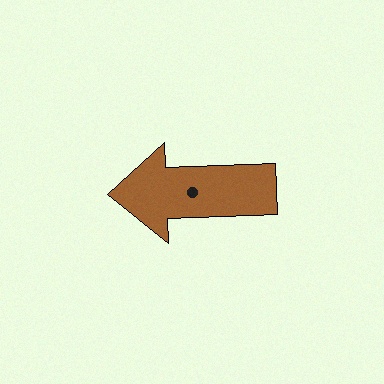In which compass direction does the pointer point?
West.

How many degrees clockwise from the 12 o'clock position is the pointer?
Approximately 268 degrees.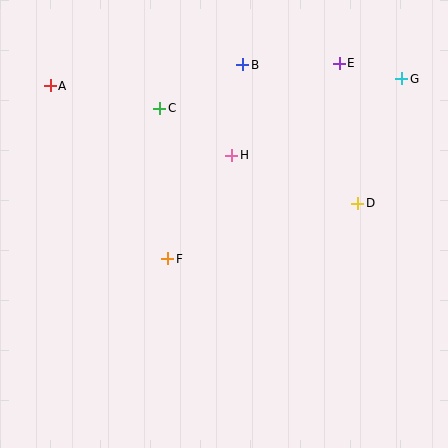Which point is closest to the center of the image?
Point F at (168, 259) is closest to the center.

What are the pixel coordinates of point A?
Point A is at (50, 86).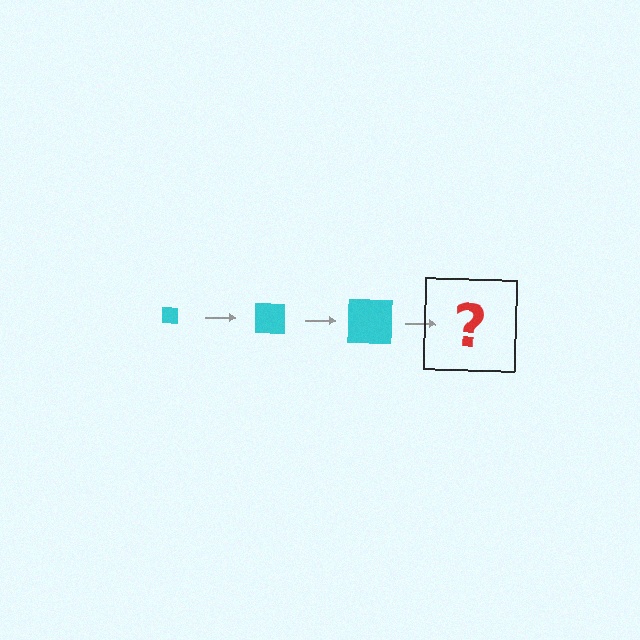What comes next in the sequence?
The next element should be a cyan square, larger than the previous one.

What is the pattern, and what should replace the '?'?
The pattern is that the square gets progressively larger each step. The '?' should be a cyan square, larger than the previous one.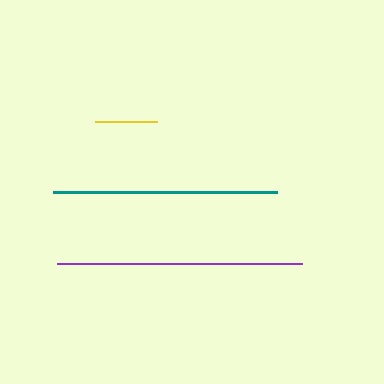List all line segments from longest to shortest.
From longest to shortest: purple, teal, yellow.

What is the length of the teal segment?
The teal segment is approximately 224 pixels long.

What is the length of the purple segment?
The purple segment is approximately 245 pixels long.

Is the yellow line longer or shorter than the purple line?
The purple line is longer than the yellow line.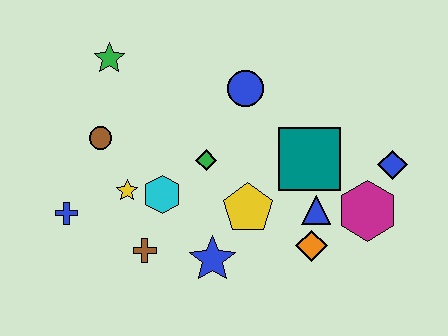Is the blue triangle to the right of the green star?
Yes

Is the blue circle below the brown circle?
No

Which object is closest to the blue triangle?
The orange diamond is closest to the blue triangle.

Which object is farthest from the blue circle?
The blue cross is farthest from the blue circle.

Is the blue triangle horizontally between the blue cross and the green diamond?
No